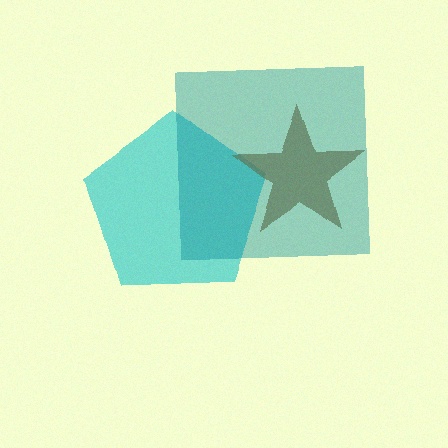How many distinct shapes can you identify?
There are 3 distinct shapes: a cyan pentagon, a brown star, a teal square.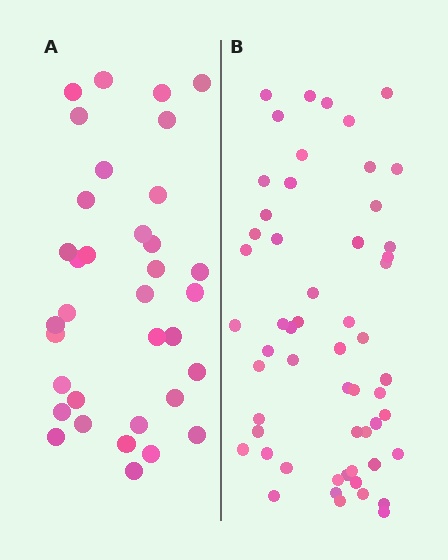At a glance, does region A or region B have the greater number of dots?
Region B (the right region) has more dots.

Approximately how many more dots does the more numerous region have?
Region B has approximately 20 more dots than region A.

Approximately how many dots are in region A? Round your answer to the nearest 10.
About 40 dots. (The exact count is 35, which rounds to 40.)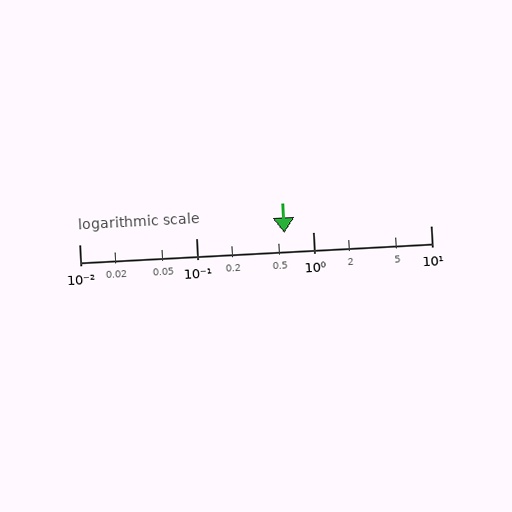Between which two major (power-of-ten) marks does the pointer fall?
The pointer is between 0.1 and 1.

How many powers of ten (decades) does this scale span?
The scale spans 3 decades, from 0.01 to 10.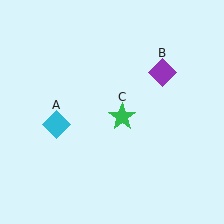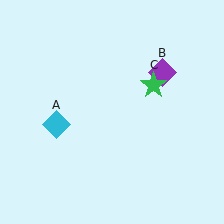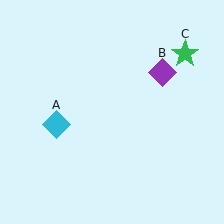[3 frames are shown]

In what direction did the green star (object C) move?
The green star (object C) moved up and to the right.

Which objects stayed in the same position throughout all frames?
Cyan diamond (object A) and purple diamond (object B) remained stationary.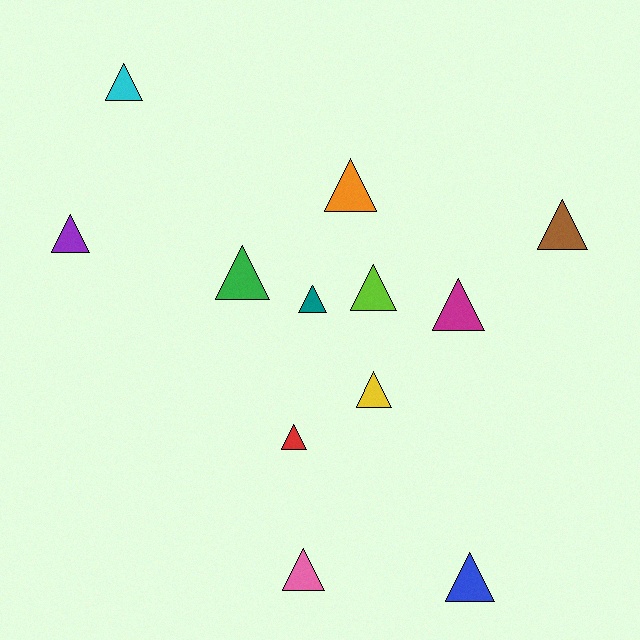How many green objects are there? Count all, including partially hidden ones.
There is 1 green object.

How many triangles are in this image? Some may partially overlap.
There are 12 triangles.